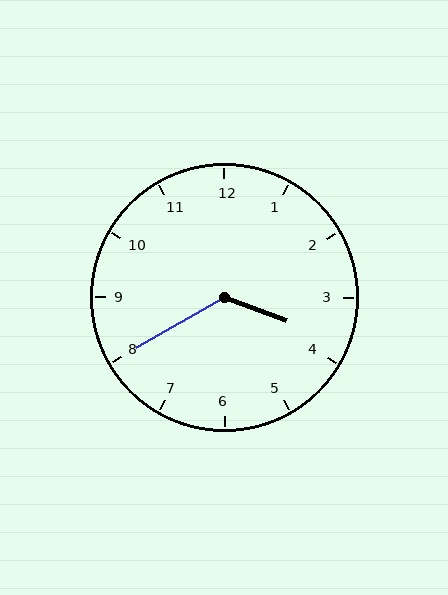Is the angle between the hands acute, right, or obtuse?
It is obtuse.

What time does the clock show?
3:40.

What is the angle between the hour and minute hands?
Approximately 130 degrees.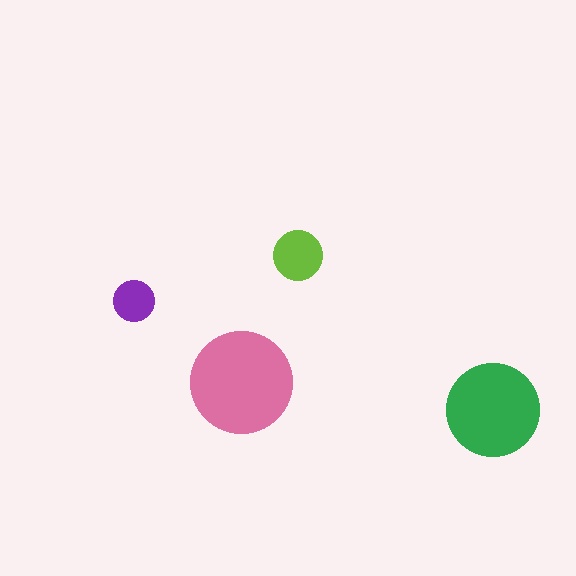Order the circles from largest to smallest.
the pink one, the green one, the lime one, the purple one.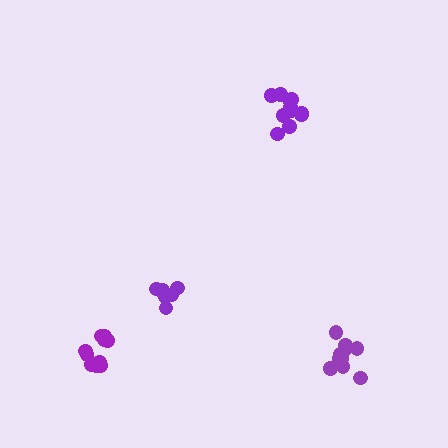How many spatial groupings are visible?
There are 4 spatial groupings.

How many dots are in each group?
Group 1: 11 dots, Group 2: 8 dots, Group 3: 10 dots, Group 4: 11 dots (40 total).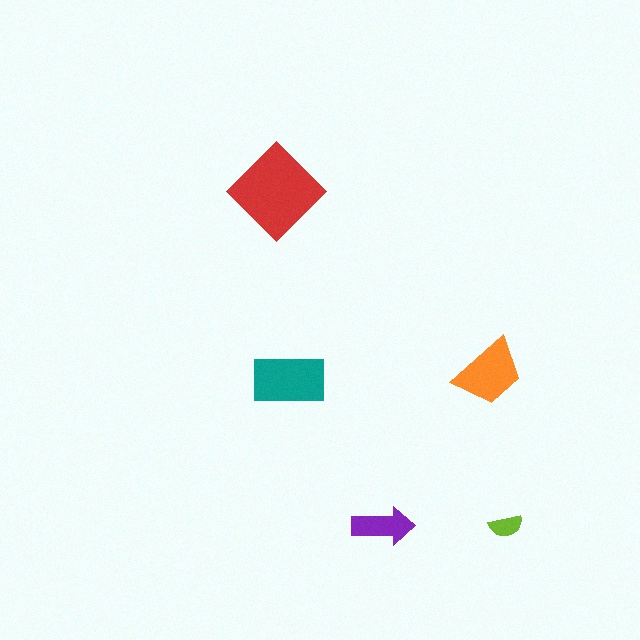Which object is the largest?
The red diamond.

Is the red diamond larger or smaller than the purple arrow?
Larger.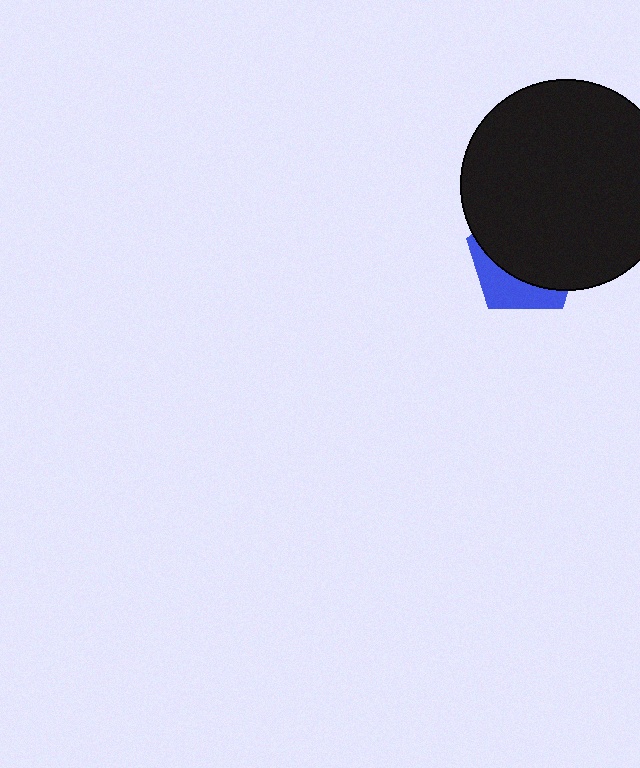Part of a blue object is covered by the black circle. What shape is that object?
It is a pentagon.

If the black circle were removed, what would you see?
You would see the complete blue pentagon.